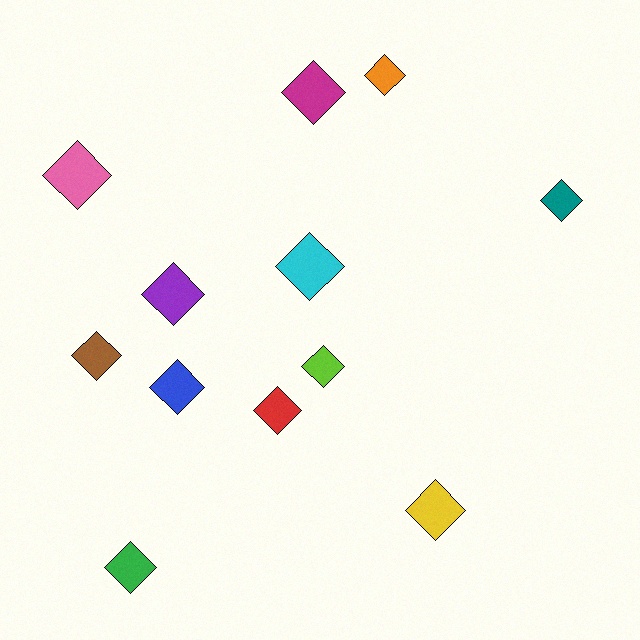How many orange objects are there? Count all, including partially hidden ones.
There is 1 orange object.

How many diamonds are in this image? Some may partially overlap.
There are 12 diamonds.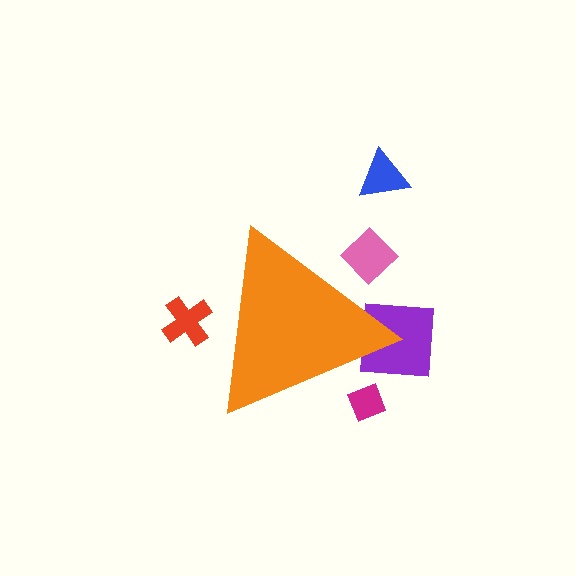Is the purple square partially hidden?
Yes, the purple square is partially hidden behind the orange triangle.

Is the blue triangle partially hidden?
No, the blue triangle is fully visible.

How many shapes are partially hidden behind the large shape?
4 shapes are partially hidden.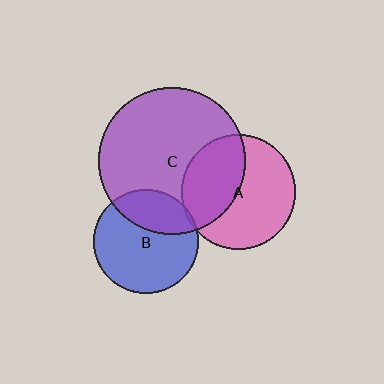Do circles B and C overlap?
Yes.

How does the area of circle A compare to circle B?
Approximately 1.2 times.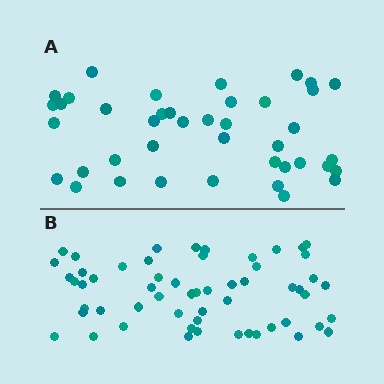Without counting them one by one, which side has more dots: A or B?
Region B (the bottom region) has more dots.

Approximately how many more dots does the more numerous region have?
Region B has approximately 15 more dots than region A.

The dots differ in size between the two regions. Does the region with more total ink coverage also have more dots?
No. Region A has more total ink coverage because its dots are larger, but region B actually contains more individual dots. Total area can be misleading — the number of items is what matters here.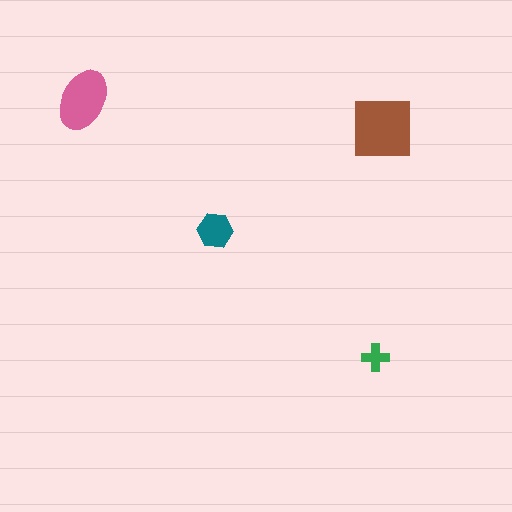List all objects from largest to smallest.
The brown square, the pink ellipse, the teal hexagon, the green cross.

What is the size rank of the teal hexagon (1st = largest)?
3rd.